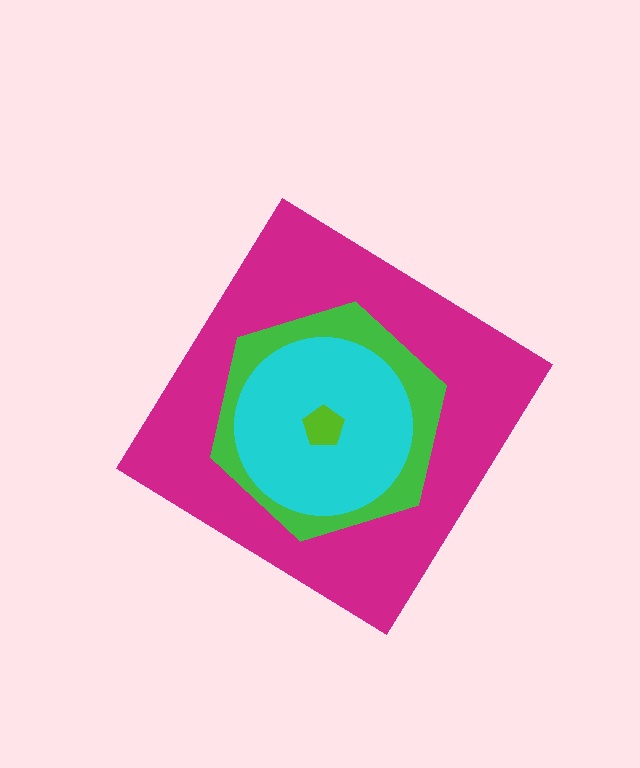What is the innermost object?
The lime pentagon.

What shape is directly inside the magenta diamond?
The green hexagon.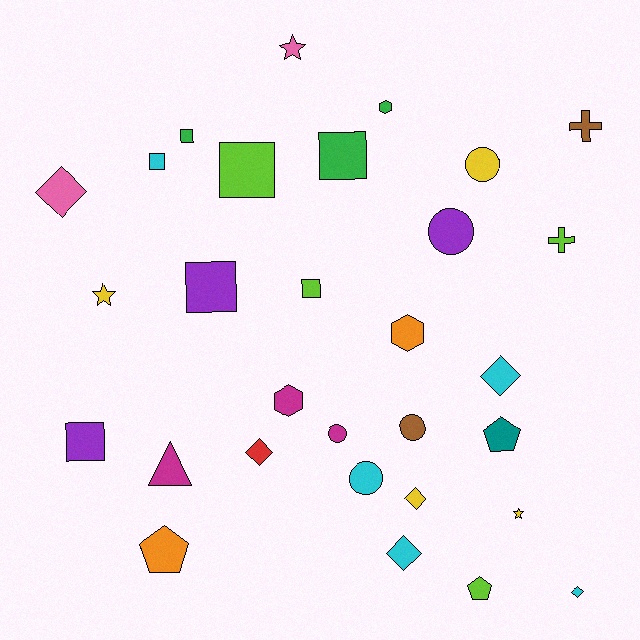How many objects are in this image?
There are 30 objects.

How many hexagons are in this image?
There are 3 hexagons.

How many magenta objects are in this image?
There are 3 magenta objects.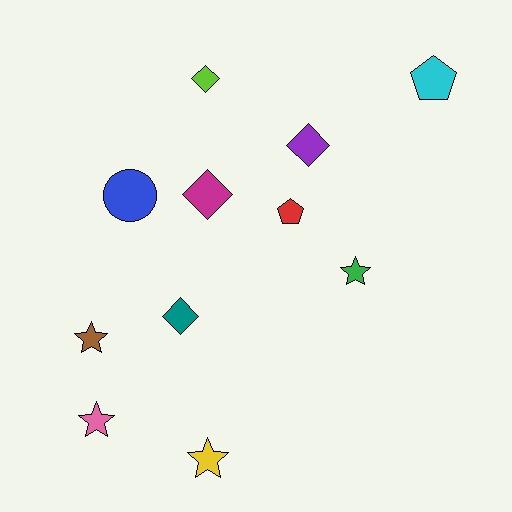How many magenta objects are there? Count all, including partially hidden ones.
There is 1 magenta object.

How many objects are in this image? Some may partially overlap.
There are 11 objects.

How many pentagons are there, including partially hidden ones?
There are 2 pentagons.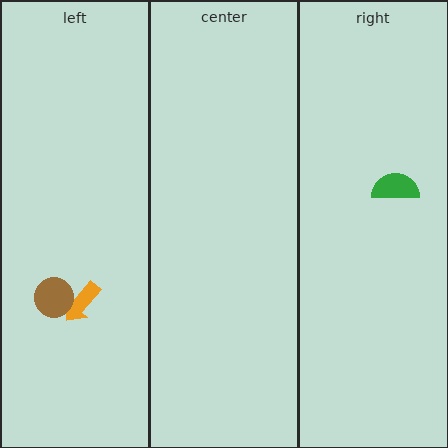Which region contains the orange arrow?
The left region.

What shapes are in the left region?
The orange arrow, the brown circle.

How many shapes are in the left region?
2.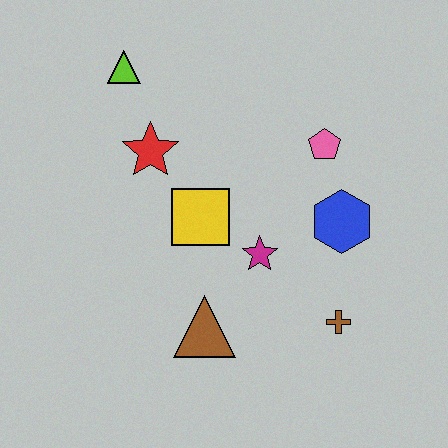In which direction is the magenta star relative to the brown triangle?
The magenta star is above the brown triangle.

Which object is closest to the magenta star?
The yellow square is closest to the magenta star.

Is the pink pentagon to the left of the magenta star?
No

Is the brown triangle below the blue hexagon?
Yes